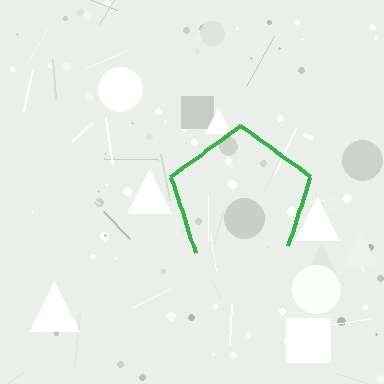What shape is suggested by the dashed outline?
The dashed outline suggests a pentagon.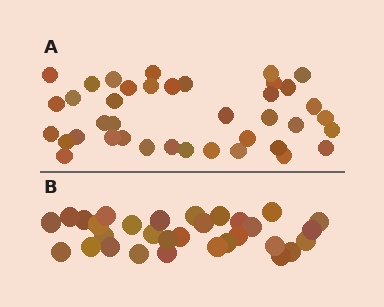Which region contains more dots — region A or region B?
Region A (the top region) has more dots.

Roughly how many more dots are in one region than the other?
Region A has roughly 8 or so more dots than region B.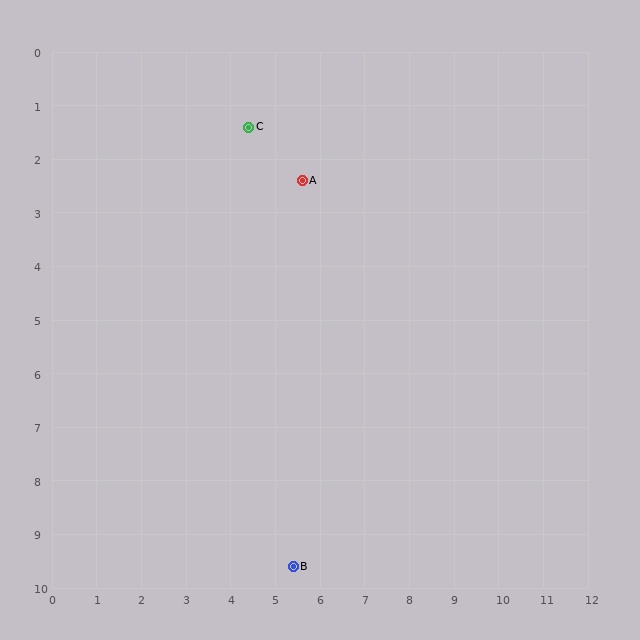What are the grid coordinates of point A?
Point A is at approximately (5.6, 2.4).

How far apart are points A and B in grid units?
Points A and B are about 7.2 grid units apart.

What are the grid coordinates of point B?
Point B is at approximately (5.4, 9.6).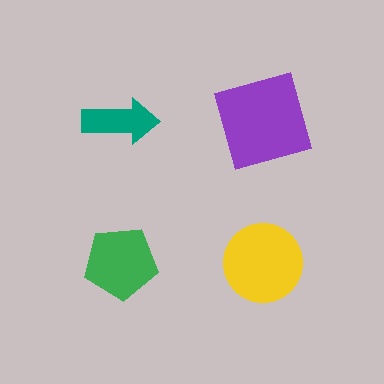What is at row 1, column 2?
A purple square.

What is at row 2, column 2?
A yellow circle.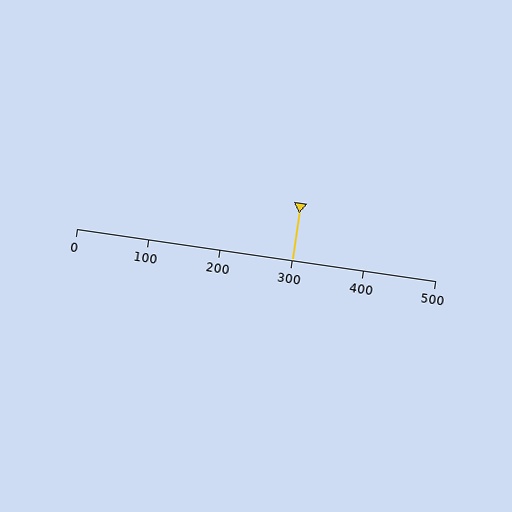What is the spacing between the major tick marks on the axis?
The major ticks are spaced 100 apart.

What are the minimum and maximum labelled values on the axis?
The axis runs from 0 to 500.